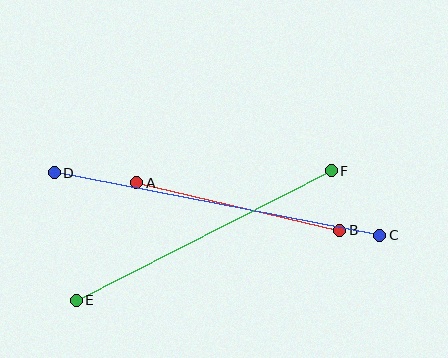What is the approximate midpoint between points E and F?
The midpoint is at approximately (204, 235) pixels.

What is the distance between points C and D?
The distance is approximately 332 pixels.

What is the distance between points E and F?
The distance is approximately 286 pixels.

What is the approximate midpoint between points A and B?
The midpoint is at approximately (238, 207) pixels.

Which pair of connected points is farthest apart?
Points C and D are farthest apart.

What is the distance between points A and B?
The distance is approximately 209 pixels.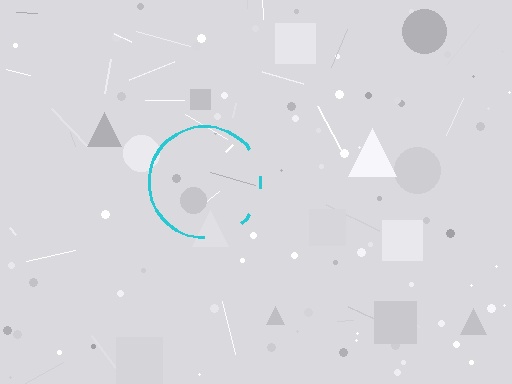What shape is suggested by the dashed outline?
The dashed outline suggests a circle.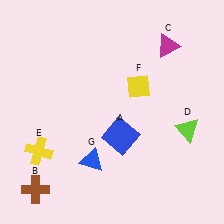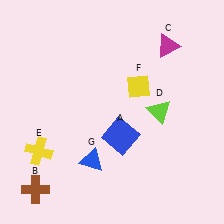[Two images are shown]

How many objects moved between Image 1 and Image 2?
1 object moved between the two images.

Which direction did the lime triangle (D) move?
The lime triangle (D) moved left.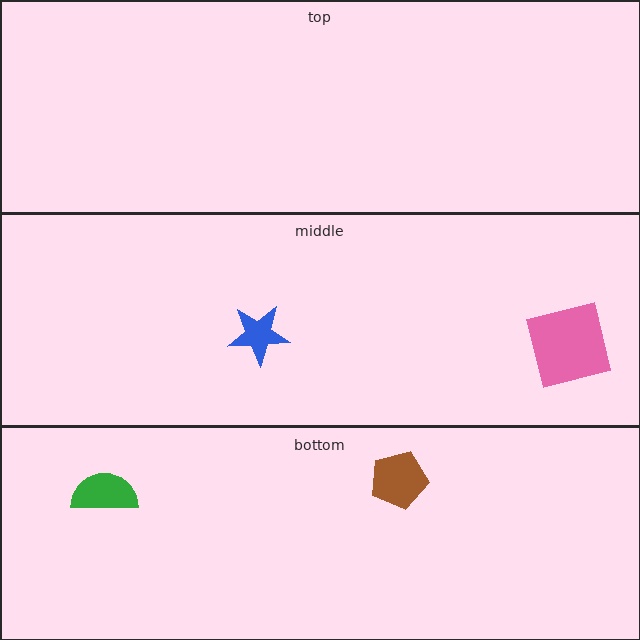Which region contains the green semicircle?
The bottom region.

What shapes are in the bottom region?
The green semicircle, the brown pentagon.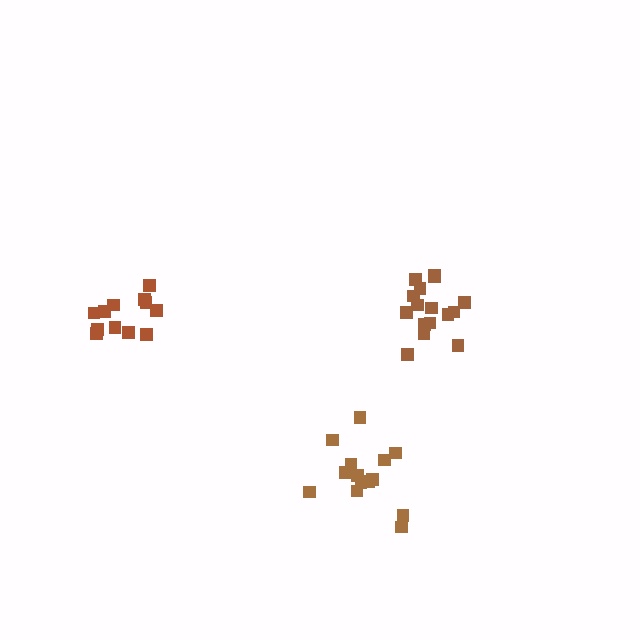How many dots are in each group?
Group 1: 12 dots, Group 2: 16 dots, Group 3: 14 dots (42 total).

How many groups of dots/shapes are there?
There are 3 groups.